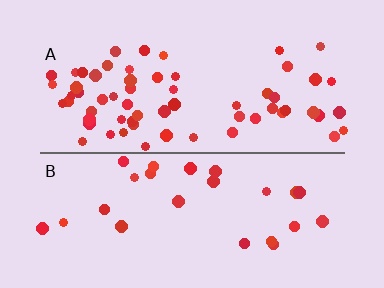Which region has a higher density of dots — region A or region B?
A (the top).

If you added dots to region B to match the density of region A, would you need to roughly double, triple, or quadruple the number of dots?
Approximately triple.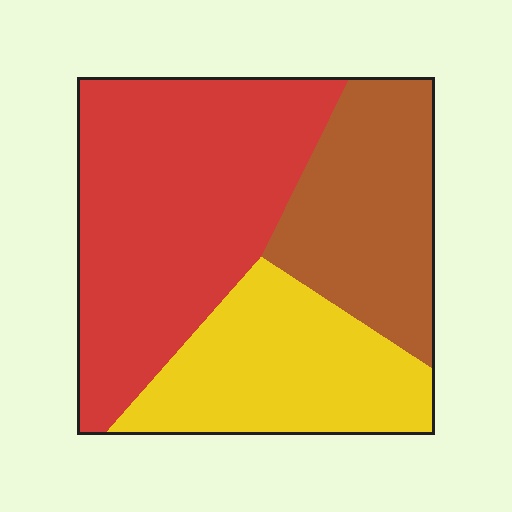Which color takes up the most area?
Red, at roughly 45%.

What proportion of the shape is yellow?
Yellow covers 27% of the shape.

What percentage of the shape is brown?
Brown takes up about one quarter (1/4) of the shape.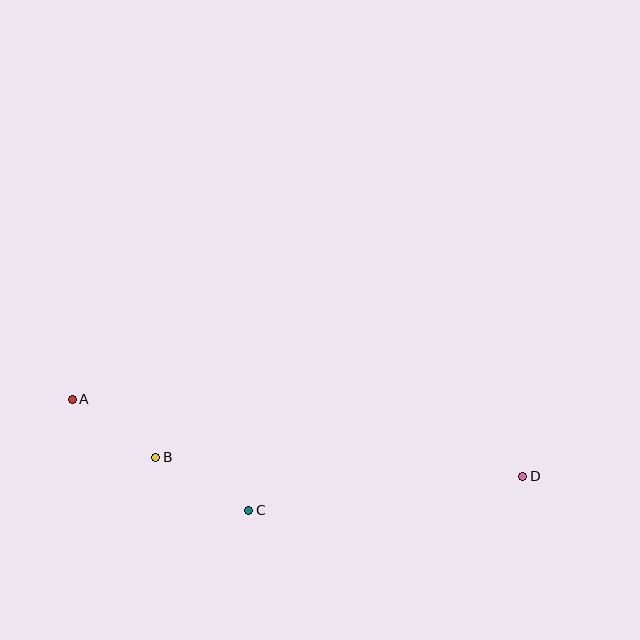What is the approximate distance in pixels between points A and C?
The distance between A and C is approximately 208 pixels.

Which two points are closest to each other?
Points A and B are closest to each other.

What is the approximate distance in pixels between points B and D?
The distance between B and D is approximately 367 pixels.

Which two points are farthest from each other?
Points A and D are farthest from each other.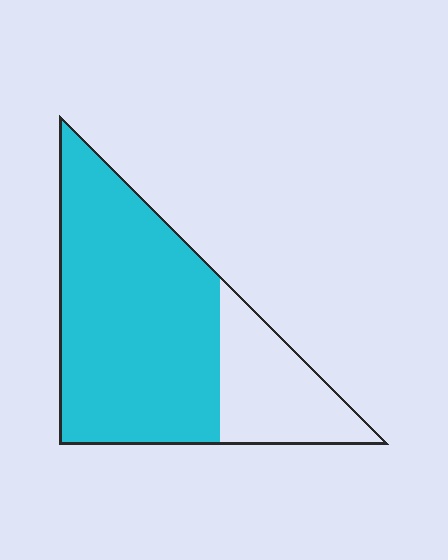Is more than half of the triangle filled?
Yes.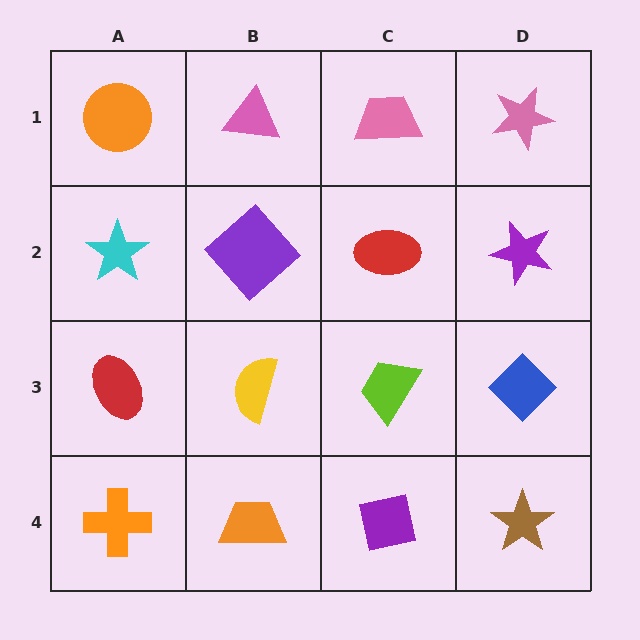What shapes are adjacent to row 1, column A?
A cyan star (row 2, column A), a pink triangle (row 1, column B).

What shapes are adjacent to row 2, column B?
A pink triangle (row 1, column B), a yellow semicircle (row 3, column B), a cyan star (row 2, column A), a red ellipse (row 2, column C).